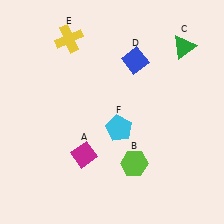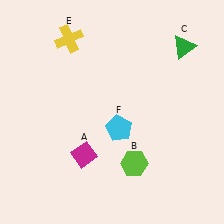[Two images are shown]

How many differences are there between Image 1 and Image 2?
There is 1 difference between the two images.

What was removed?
The blue diamond (D) was removed in Image 2.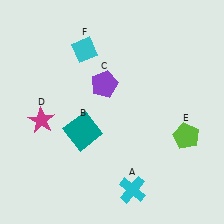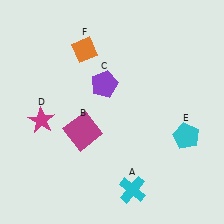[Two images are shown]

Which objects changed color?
B changed from teal to magenta. E changed from lime to cyan. F changed from cyan to orange.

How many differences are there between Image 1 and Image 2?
There are 3 differences between the two images.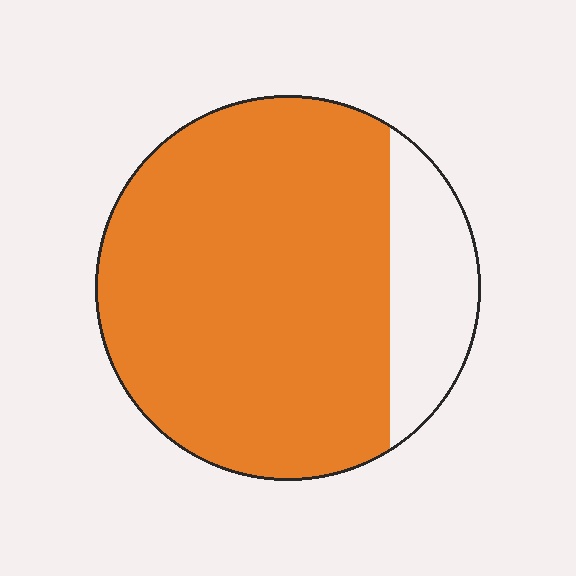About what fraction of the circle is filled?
About five sixths (5/6).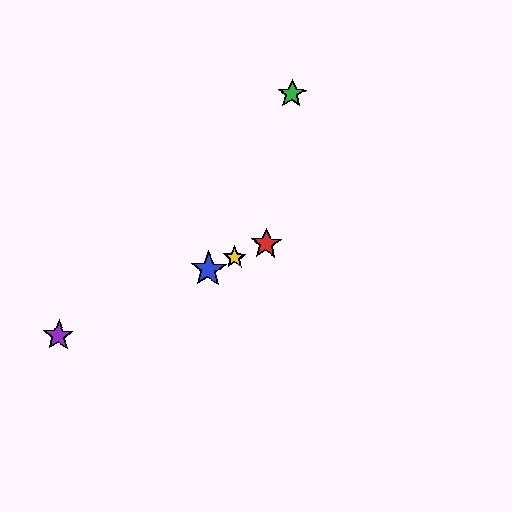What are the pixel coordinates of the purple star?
The purple star is at (58, 336).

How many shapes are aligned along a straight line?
4 shapes (the red star, the blue star, the yellow star, the purple star) are aligned along a straight line.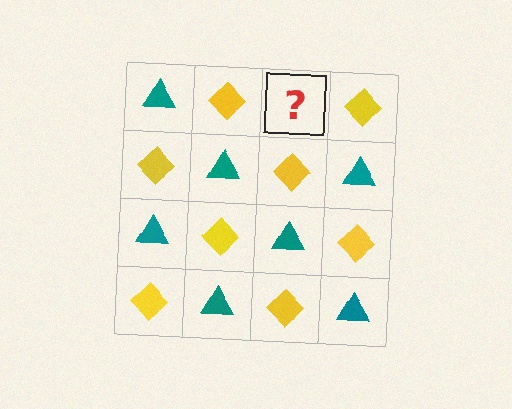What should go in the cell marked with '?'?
The missing cell should contain a teal triangle.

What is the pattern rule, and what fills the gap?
The rule is that it alternates teal triangle and yellow diamond in a checkerboard pattern. The gap should be filled with a teal triangle.